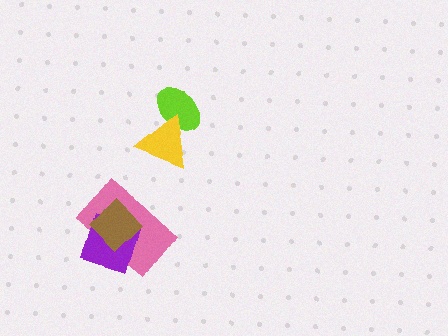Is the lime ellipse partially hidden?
Yes, it is partially covered by another shape.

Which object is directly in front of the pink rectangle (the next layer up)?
The purple diamond is directly in front of the pink rectangle.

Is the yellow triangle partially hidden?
No, no other shape covers it.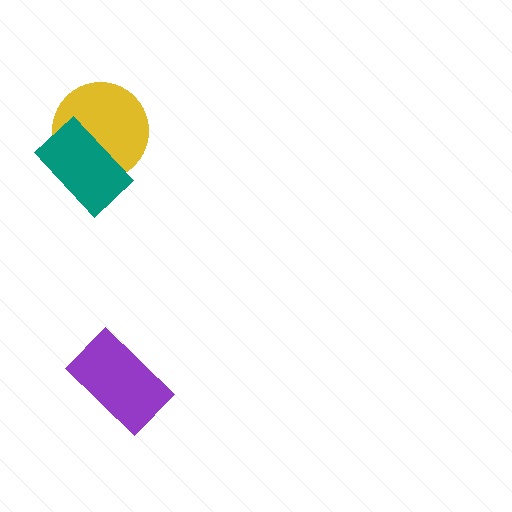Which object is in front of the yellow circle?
The teal rectangle is in front of the yellow circle.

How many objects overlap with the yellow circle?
1 object overlaps with the yellow circle.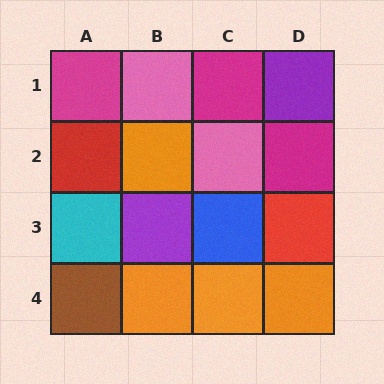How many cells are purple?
2 cells are purple.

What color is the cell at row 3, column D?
Red.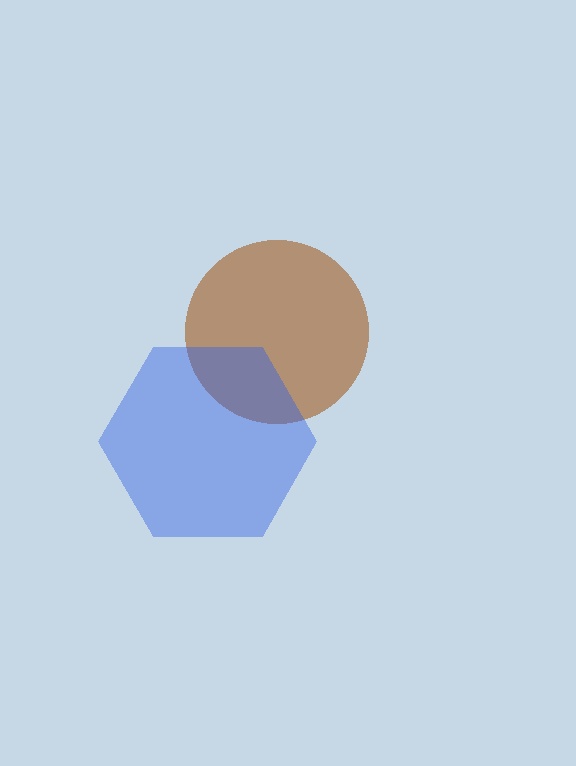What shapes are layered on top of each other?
The layered shapes are: a brown circle, a blue hexagon.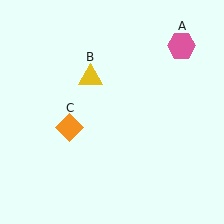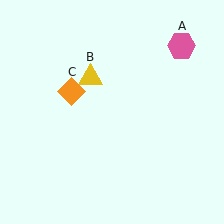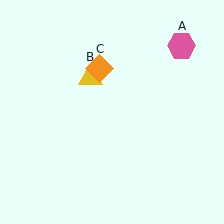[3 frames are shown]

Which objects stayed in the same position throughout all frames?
Pink hexagon (object A) and yellow triangle (object B) remained stationary.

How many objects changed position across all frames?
1 object changed position: orange diamond (object C).